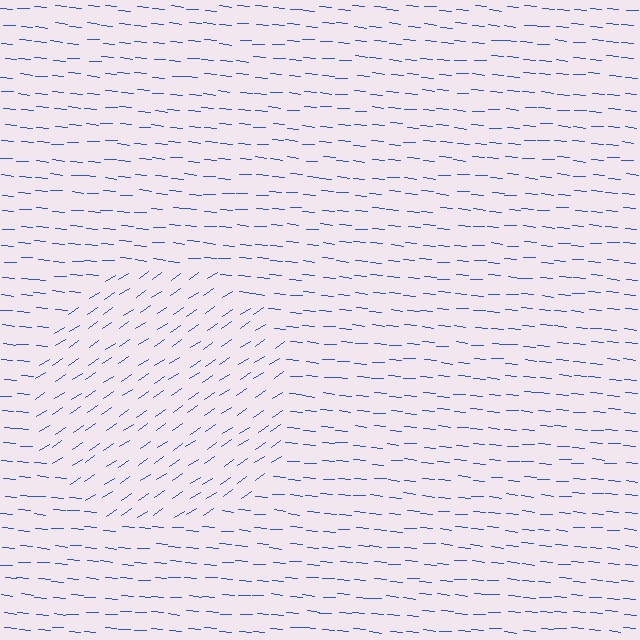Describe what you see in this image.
The image is filled with small blue line segments. A circle region in the image has lines oriented differently from the surrounding lines, creating a visible texture boundary.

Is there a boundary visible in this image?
Yes, there is a texture boundary formed by a change in line orientation.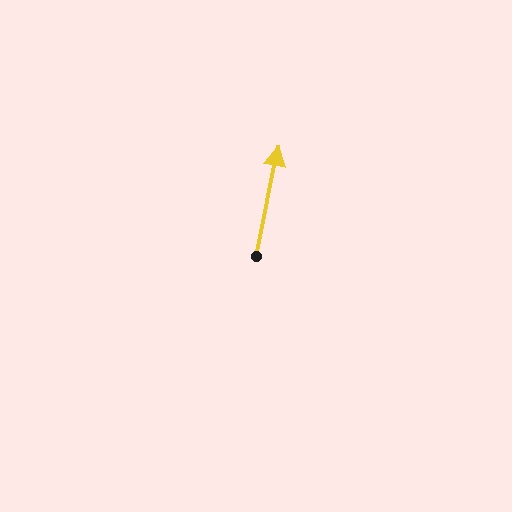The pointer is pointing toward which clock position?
Roughly 12 o'clock.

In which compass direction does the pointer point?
North.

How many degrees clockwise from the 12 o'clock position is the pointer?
Approximately 12 degrees.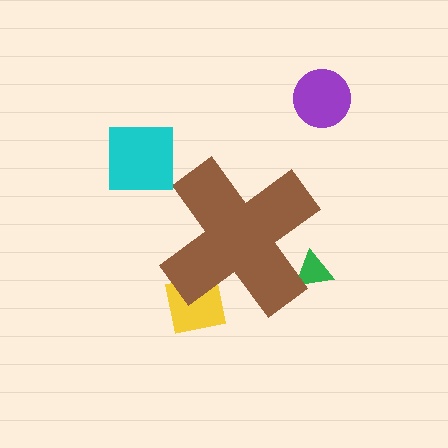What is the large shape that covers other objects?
A brown cross.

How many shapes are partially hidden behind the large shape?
2 shapes are partially hidden.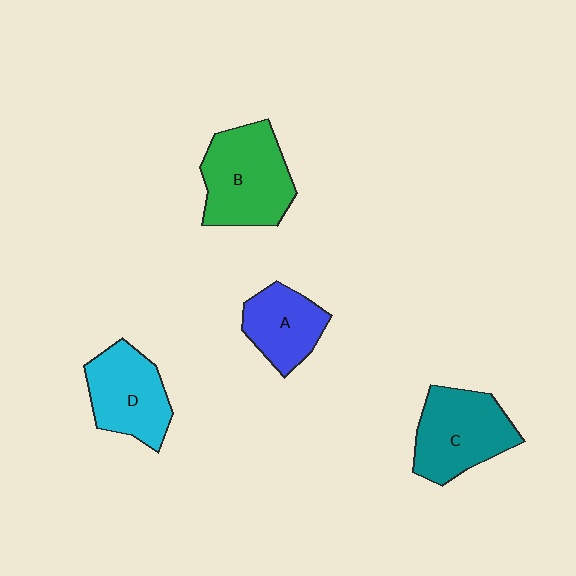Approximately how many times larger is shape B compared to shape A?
Approximately 1.5 times.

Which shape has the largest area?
Shape B (green).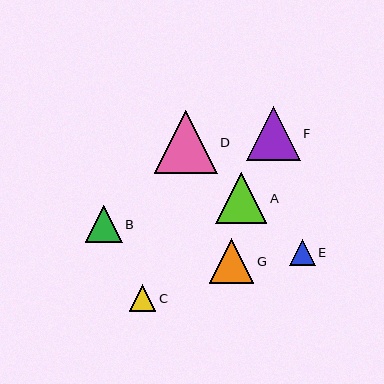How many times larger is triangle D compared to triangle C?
Triangle D is approximately 2.4 times the size of triangle C.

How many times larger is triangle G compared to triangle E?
Triangle G is approximately 1.8 times the size of triangle E.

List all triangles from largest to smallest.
From largest to smallest: D, F, A, G, B, C, E.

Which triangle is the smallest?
Triangle E is the smallest with a size of approximately 25 pixels.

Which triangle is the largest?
Triangle D is the largest with a size of approximately 63 pixels.